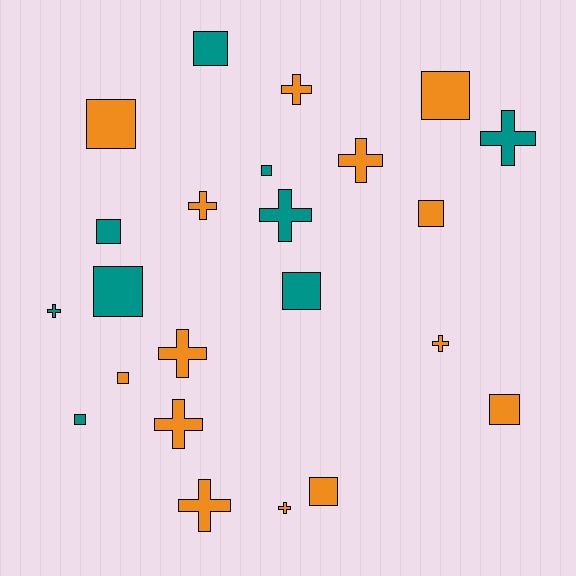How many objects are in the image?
There are 23 objects.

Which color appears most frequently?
Orange, with 14 objects.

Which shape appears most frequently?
Square, with 12 objects.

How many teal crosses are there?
There are 3 teal crosses.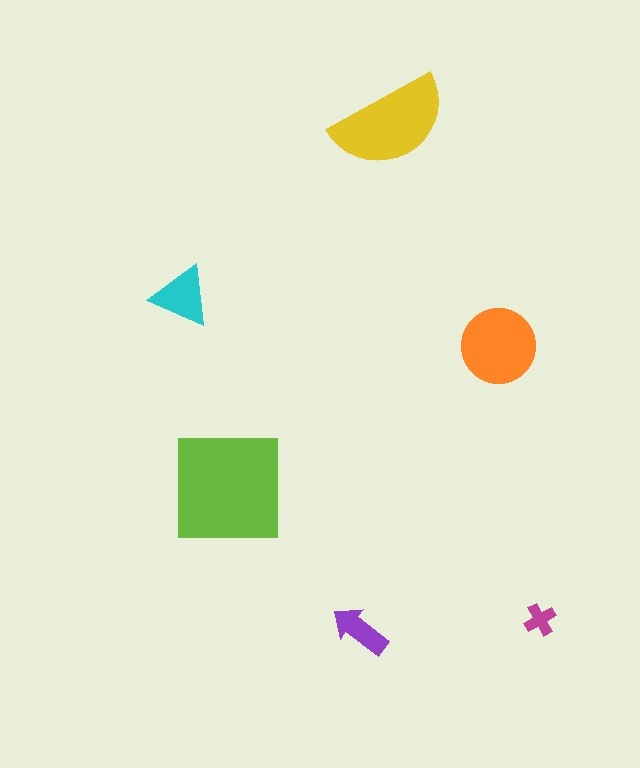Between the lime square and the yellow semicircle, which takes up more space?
The lime square.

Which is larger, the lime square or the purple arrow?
The lime square.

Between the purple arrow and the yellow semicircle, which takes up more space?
The yellow semicircle.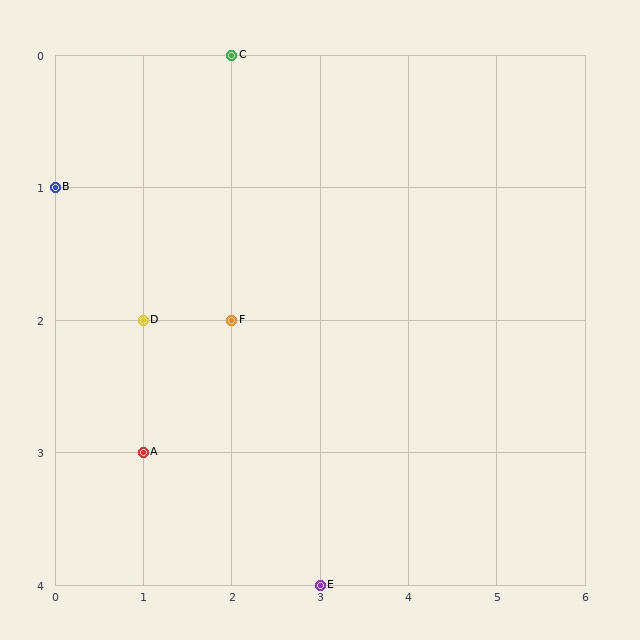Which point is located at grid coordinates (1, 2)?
Point D is at (1, 2).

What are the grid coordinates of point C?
Point C is at grid coordinates (2, 0).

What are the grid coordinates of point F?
Point F is at grid coordinates (2, 2).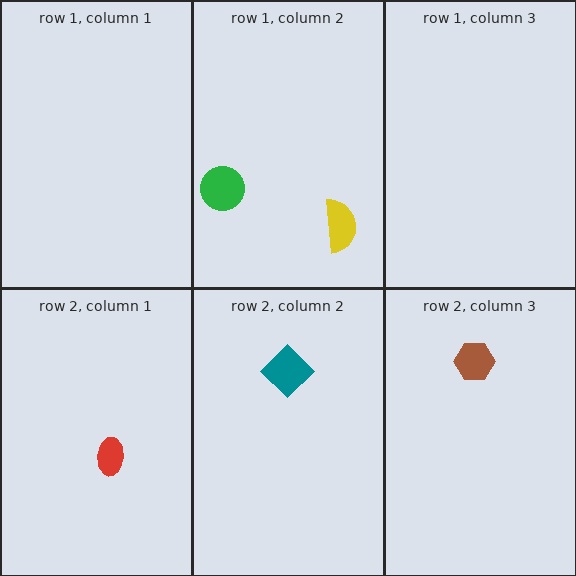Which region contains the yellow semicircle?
The row 1, column 2 region.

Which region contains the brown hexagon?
The row 2, column 3 region.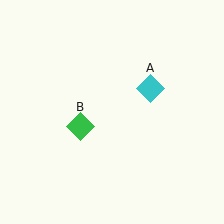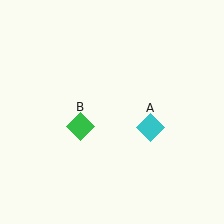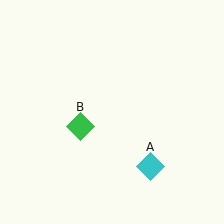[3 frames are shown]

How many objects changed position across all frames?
1 object changed position: cyan diamond (object A).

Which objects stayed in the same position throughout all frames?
Green diamond (object B) remained stationary.